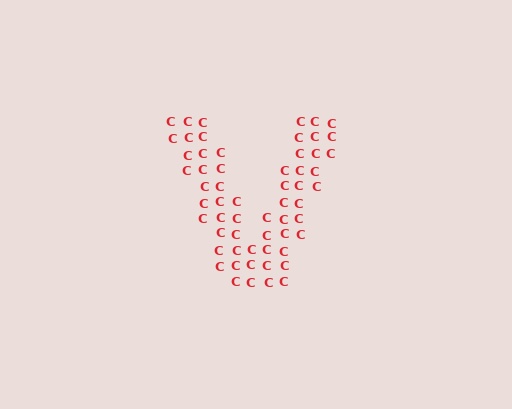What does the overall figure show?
The overall figure shows the letter V.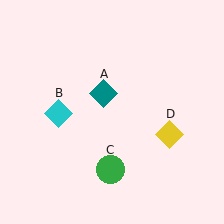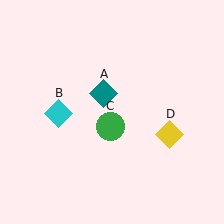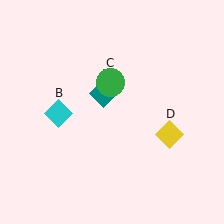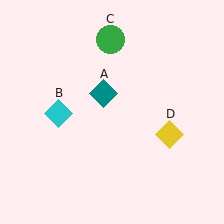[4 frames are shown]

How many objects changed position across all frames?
1 object changed position: green circle (object C).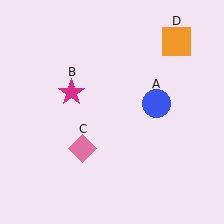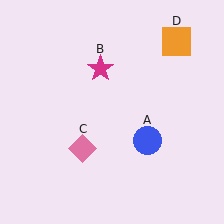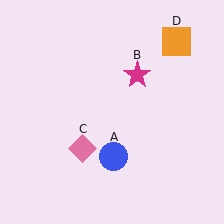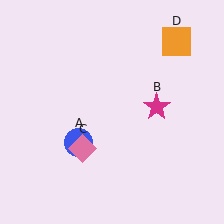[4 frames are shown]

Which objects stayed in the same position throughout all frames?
Pink diamond (object C) and orange square (object D) remained stationary.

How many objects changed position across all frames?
2 objects changed position: blue circle (object A), magenta star (object B).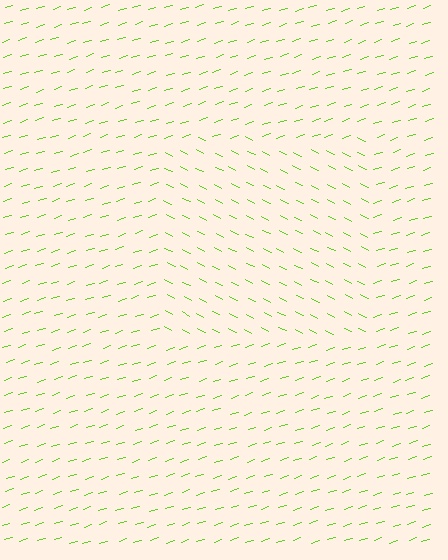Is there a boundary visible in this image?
Yes, there is a texture boundary formed by a change in line orientation.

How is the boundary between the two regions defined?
The boundary is defined purely by a change in line orientation (approximately 45 degrees difference). All lines are the same color and thickness.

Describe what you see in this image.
The image is filled with small lime line segments. A rectangle region in the image has lines oriented differently from the surrounding lines, creating a visible texture boundary.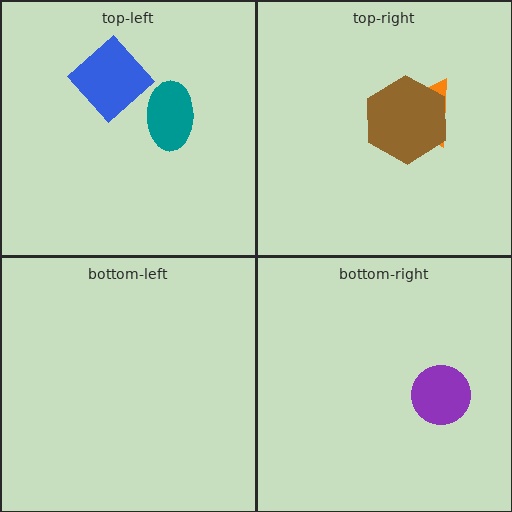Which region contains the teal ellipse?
The top-left region.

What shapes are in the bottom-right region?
The purple circle.